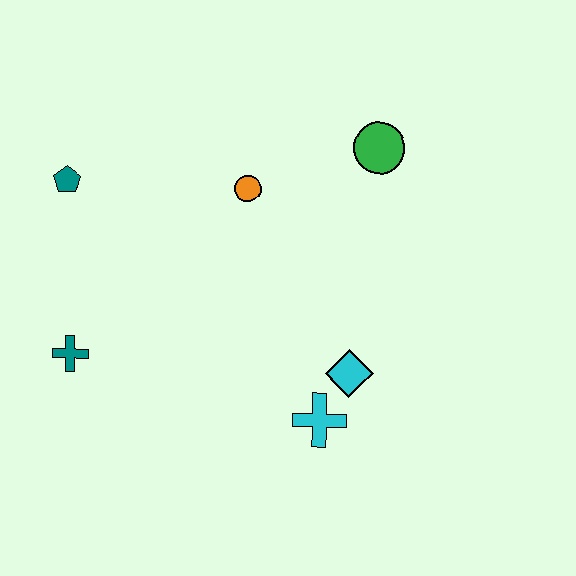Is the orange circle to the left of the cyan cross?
Yes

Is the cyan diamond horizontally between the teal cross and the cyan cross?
No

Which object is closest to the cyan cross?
The cyan diamond is closest to the cyan cross.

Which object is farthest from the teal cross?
The green circle is farthest from the teal cross.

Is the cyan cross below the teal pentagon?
Yes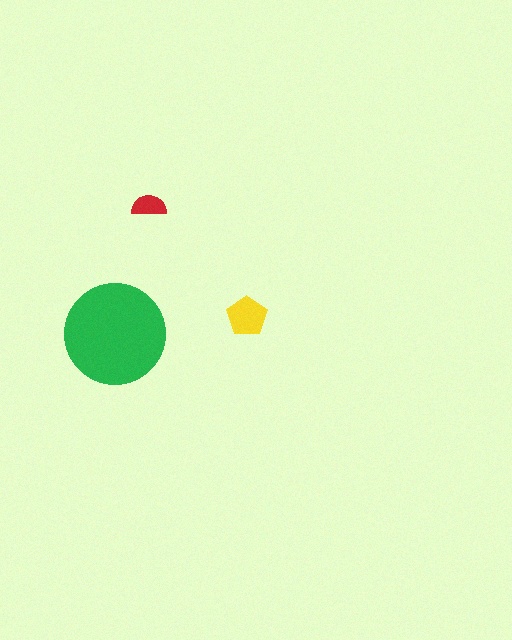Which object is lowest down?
The green circle is bottommost.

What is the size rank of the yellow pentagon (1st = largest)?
2nd.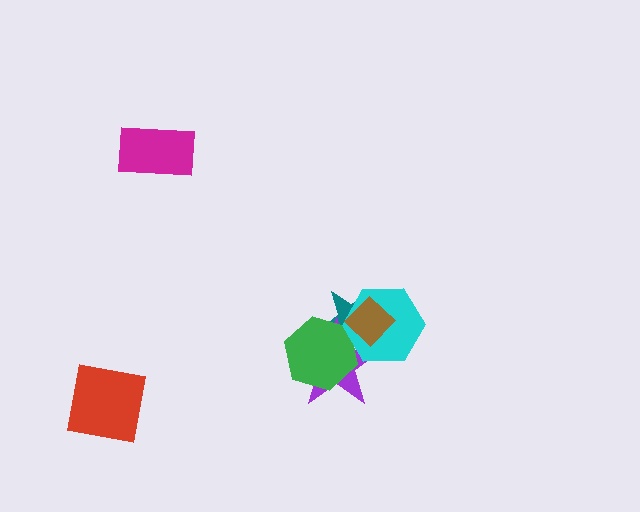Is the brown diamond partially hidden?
No, no other shape covers it.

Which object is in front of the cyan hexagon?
The brown diamond is in front of the cyan hexagon.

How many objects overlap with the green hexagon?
3 objects overlap with the green hexagon.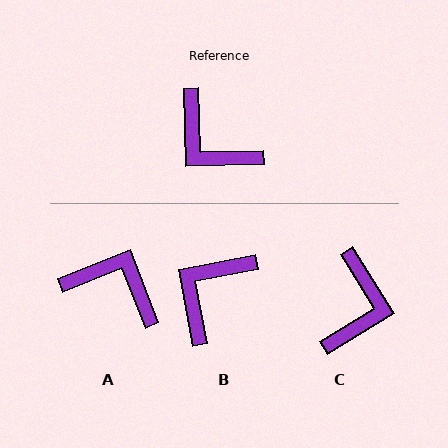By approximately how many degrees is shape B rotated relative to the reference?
Approximately 80 degrees clockwise.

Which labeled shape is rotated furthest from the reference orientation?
A, about 160 degrees away.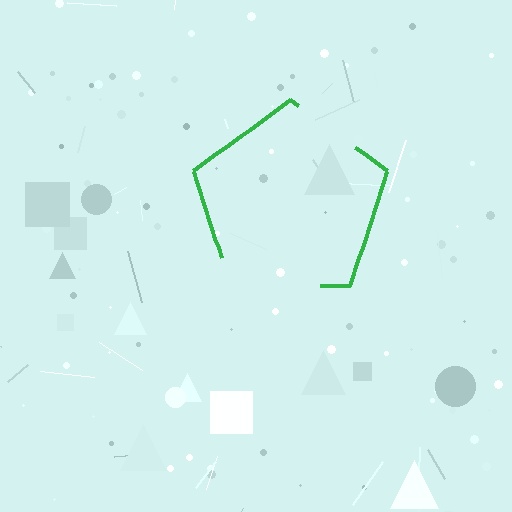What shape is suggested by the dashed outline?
The dashed outline suggests a pentagon.